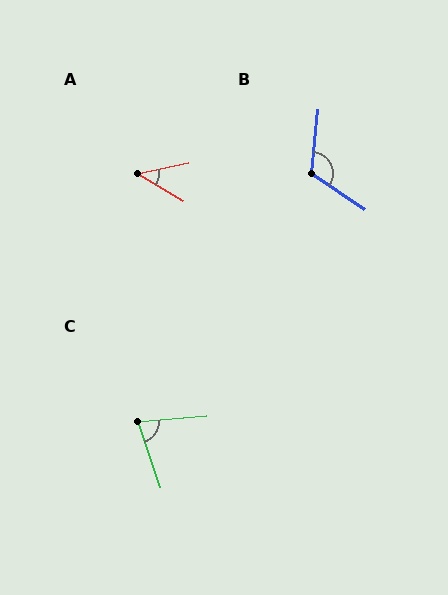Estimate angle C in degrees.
Approximately 76 degrees.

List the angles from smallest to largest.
A (43°), C (76°), B (118°).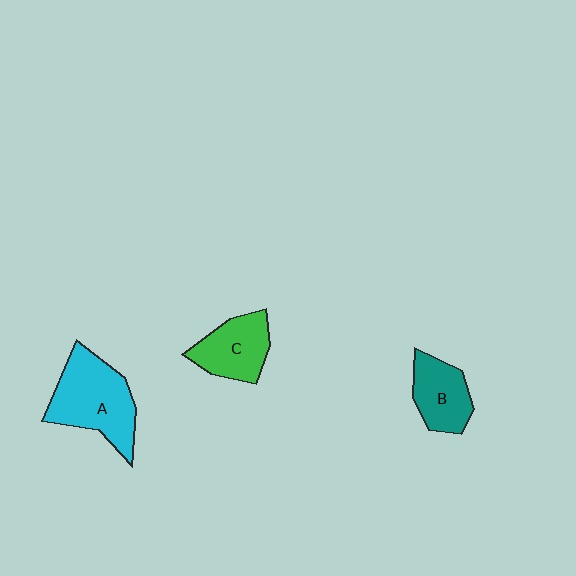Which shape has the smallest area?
Shape B (teal).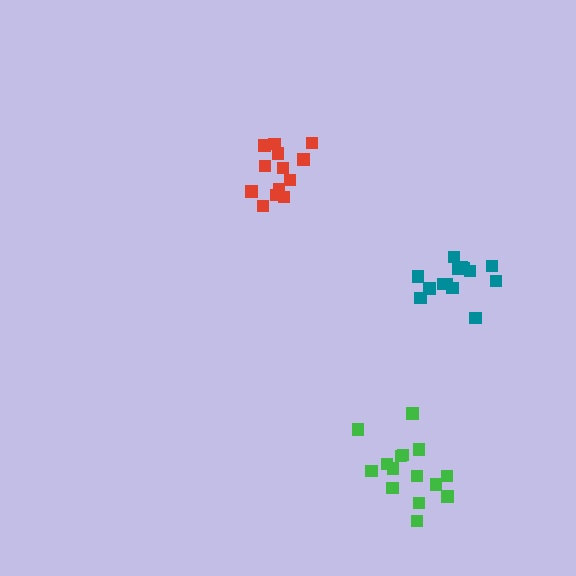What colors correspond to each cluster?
The clusters are colored: green, teal, red.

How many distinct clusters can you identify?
There are 3 distinct clusters.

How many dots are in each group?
Group 1: 15 dots, Group 2: 14 dots, Group 3: 13 dots (42 total).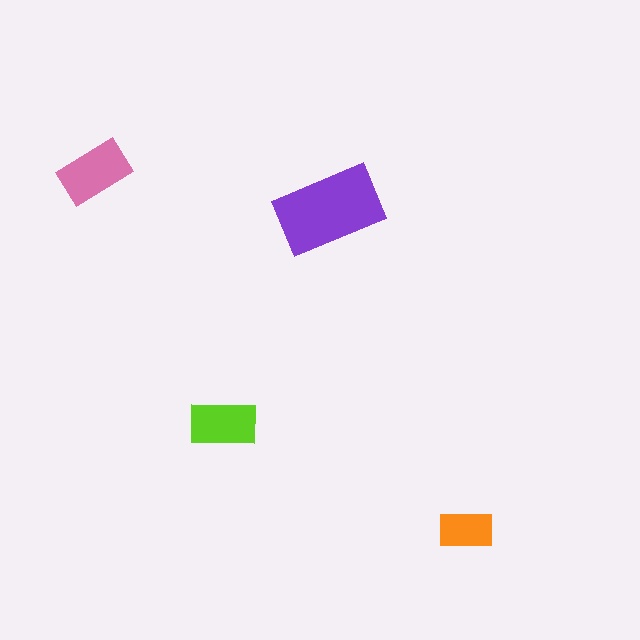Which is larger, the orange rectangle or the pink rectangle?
The pink one.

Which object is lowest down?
The orange rectangle is bottommost.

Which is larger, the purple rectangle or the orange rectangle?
The purple one.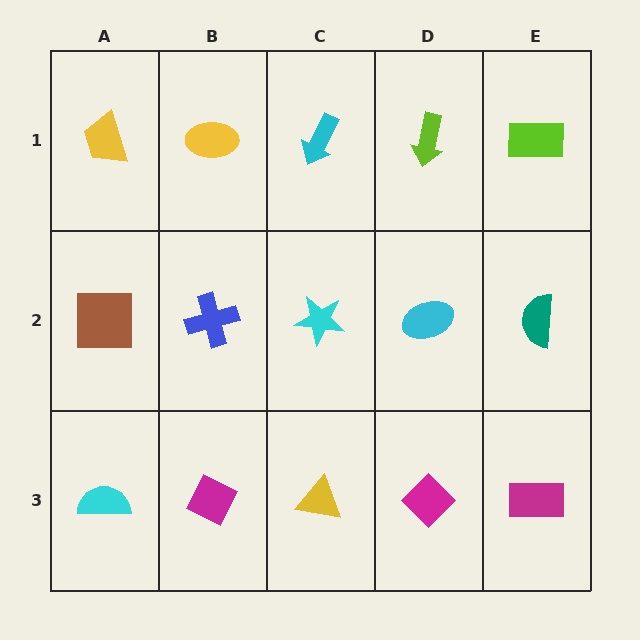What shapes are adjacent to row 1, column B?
A blue cross (row 2, column B), a yellow trapezoid (row 1, column A), a cyan arrow (row 1, column C).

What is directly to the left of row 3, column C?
A magenta diamond.